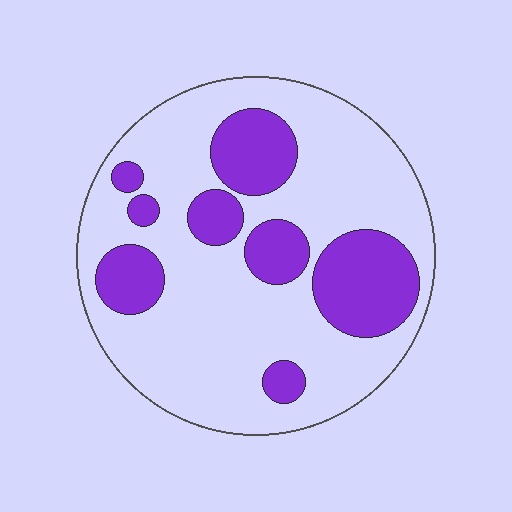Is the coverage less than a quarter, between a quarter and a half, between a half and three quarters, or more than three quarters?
Between a quarter and a half.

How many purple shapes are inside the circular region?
8.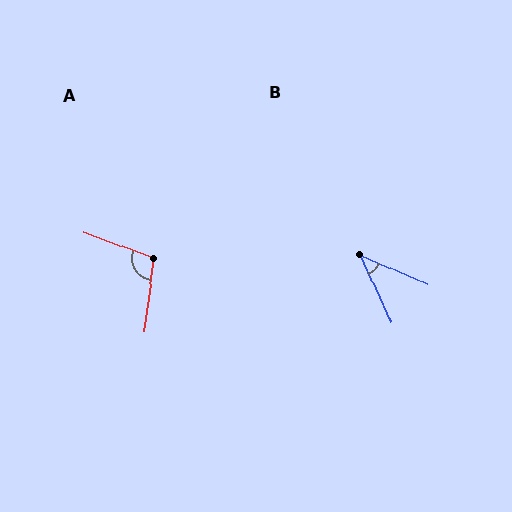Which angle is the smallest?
B, at approximately 41 degrees.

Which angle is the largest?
A, at approximately 103 degrees.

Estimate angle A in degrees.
Approximately 103 degrees.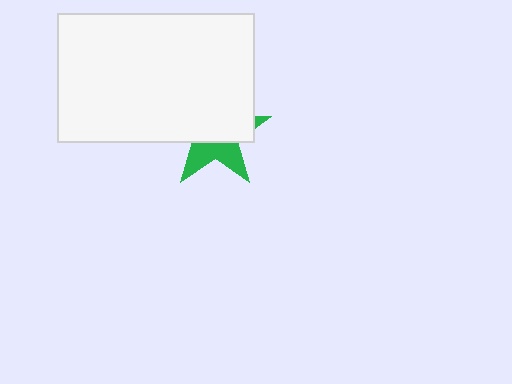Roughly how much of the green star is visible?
A small part of it is visible (roughly 37%).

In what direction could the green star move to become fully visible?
The green star could move down. That would shift it out from behind the white rectangle entirely.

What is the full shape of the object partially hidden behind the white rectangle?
The partially hidden object is a green star.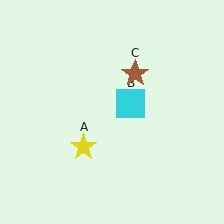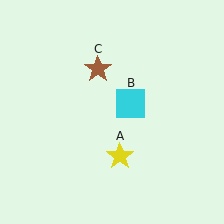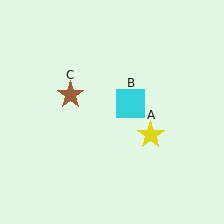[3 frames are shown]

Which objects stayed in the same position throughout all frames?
Cyan square (object B) remained stationary.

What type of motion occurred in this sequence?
The yellow star (object A), brown star (object C) rotated counterclockwise around the center of the scene.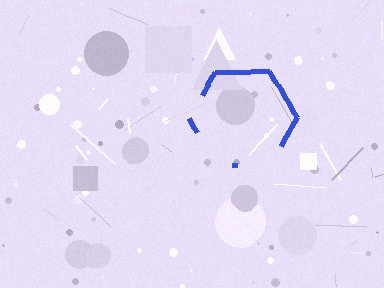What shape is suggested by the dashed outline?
The dashed outline suggests a hexagon.